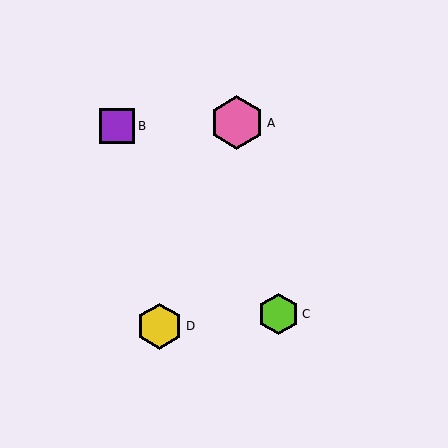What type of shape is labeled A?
Shape A is a pink hexagon.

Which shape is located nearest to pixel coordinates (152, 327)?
The yellow hexagon (labeled D) at (160, 326) is nearest to that location.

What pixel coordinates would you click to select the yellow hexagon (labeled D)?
Click at (160, 326) to select the yellow hexagon D.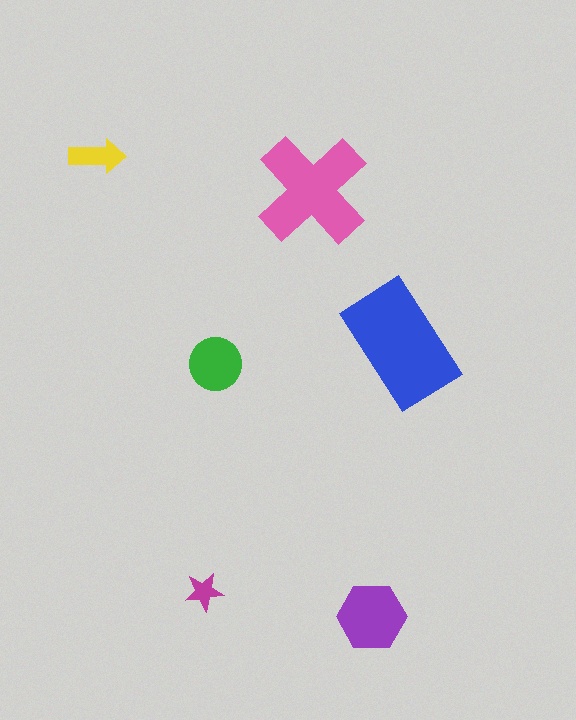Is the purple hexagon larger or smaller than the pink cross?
Smaller.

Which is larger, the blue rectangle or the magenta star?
The blue rectangle.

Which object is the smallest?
The magenta star.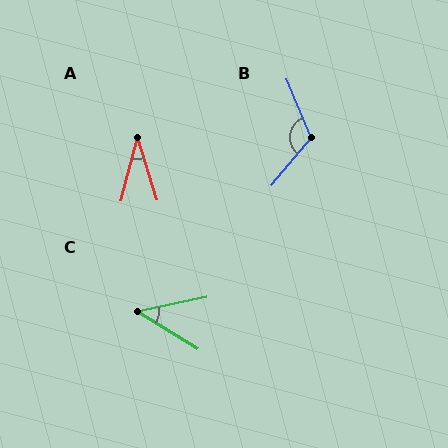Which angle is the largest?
B, at approximately 118 degrees.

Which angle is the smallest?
A, at approximately 31 degrees.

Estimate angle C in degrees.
Approximately 44 degrees.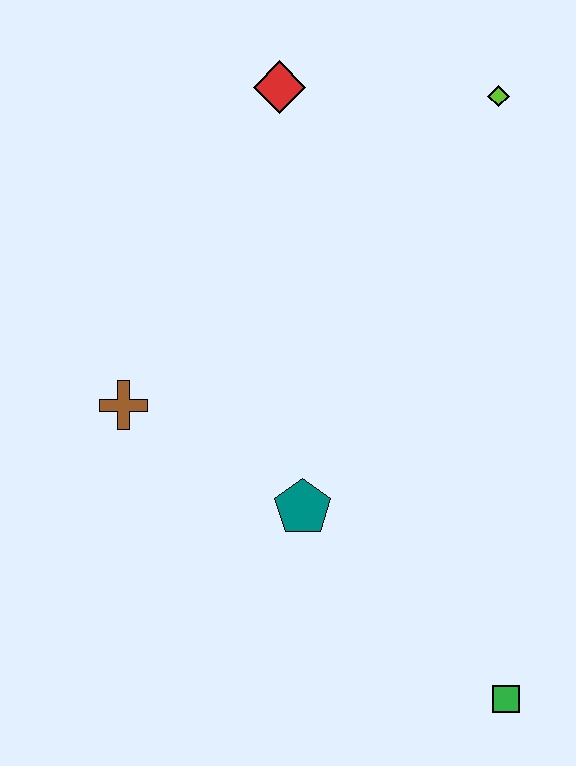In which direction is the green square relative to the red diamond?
The green square is below the red diamond.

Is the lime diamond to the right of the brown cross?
Yes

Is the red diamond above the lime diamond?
Yes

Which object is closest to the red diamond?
The lime diamond is closest to the red diamond.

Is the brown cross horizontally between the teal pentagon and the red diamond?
No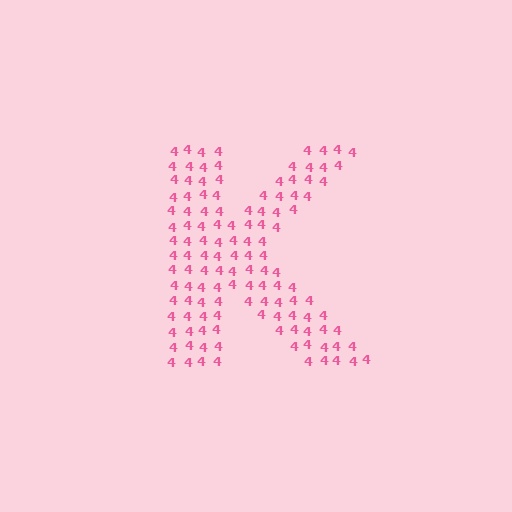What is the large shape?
The large shape is the letter K.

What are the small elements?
The small elements are digit 4's.